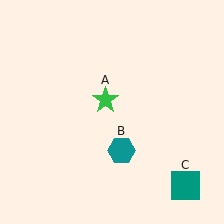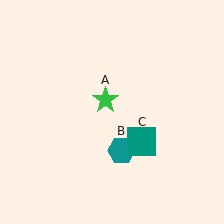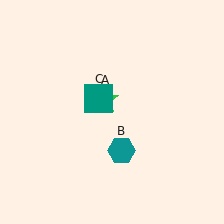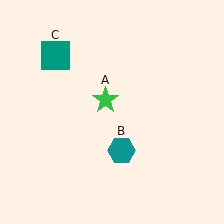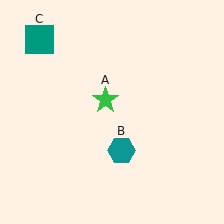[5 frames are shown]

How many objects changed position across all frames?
1 object changed position: teal square (object C).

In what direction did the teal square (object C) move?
The teal square (object C) moved up and to the left.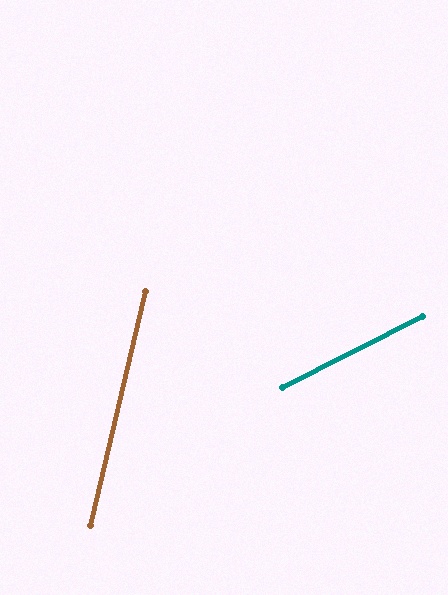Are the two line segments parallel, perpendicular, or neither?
Neither parallel nor perpendicular — they differ by about 50°.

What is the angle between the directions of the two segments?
Approximately 50 degrees.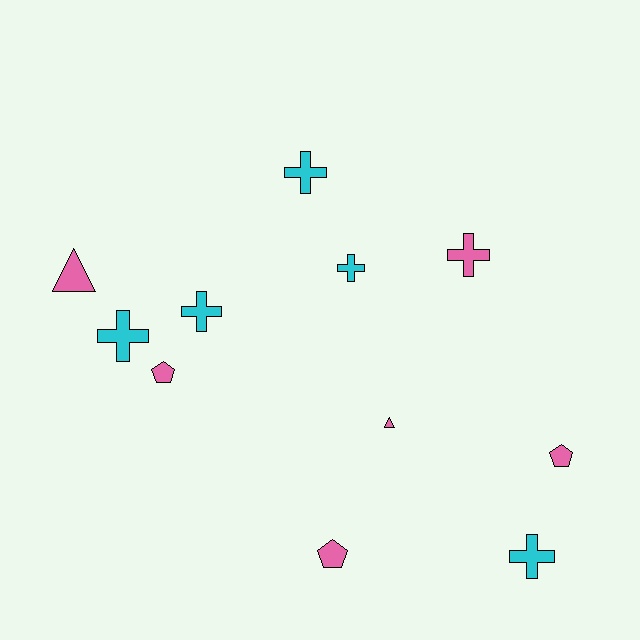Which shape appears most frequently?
Cross, with 6 objects.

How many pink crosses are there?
There is 1 pink cross.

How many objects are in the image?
There are 11 objects.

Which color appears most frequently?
Pink, with 6 objects.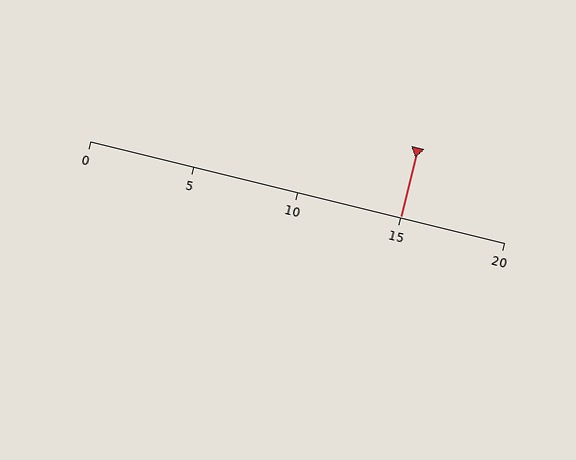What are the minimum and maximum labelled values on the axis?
The axis runs from 0 to 20.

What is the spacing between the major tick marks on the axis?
The major ticks are spaced 5 apart.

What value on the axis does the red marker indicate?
The marker indicates approximately 15.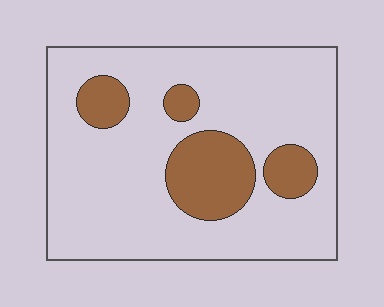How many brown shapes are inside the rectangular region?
4.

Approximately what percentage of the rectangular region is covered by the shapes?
Approximately 20%.